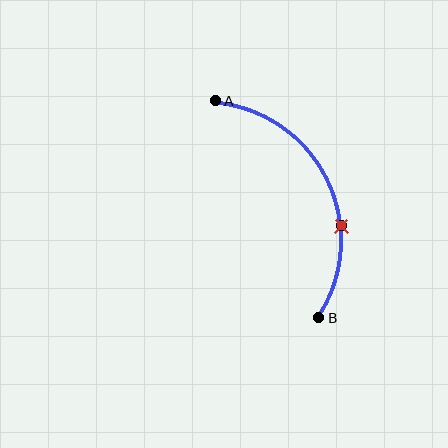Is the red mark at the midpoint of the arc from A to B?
No. The red mark lies on the arc but is closer to endpoint B. The arc midpoint would be at the point on the curve equidistant along the arc from both A and B.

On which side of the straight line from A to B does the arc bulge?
The arc bulges to the right of the straight line connecting A and B.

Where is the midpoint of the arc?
The arc midpoint is the point on the curve farthest from the straight line joining A and B. It sits to the right of that line.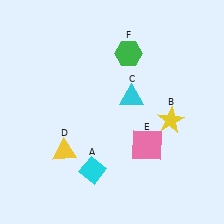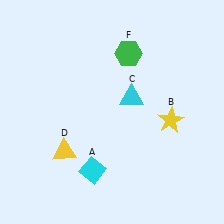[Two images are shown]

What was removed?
The pink square (E) was removed in Image 2.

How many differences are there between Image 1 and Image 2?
There is 1 difference between the two images.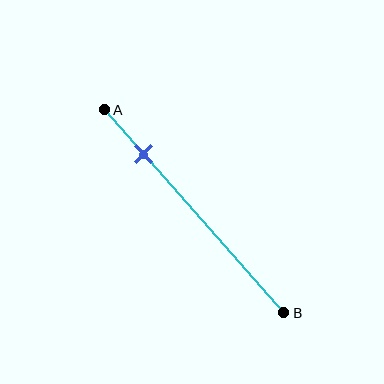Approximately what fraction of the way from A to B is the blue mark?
The blue mark is approximately 20% of the way from A to B.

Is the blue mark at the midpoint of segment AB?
No, the mark is at about 20% from A, not at the 50% midpoint.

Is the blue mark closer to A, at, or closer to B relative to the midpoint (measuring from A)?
The blue mark is closer to point A than the midpoint of segment AB.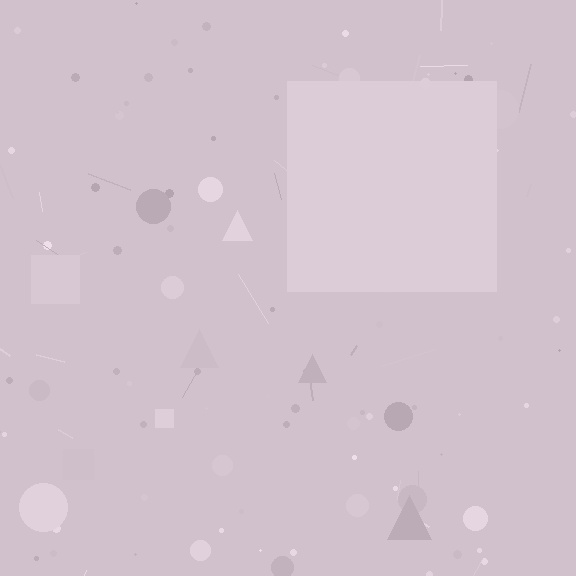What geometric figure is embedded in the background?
A square is embedded in the background.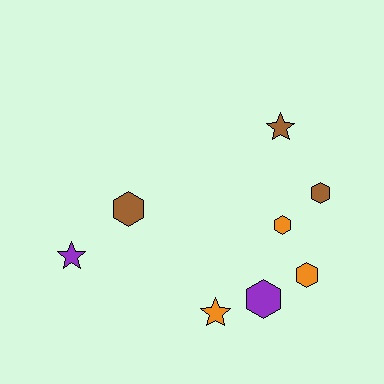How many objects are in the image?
There are 8 objects.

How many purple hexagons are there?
There is 1 purple hexagon.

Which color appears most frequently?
Orange, with 3 objects.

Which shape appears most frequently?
Hexagon, with 5 objects.